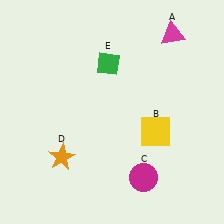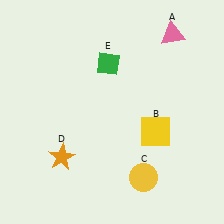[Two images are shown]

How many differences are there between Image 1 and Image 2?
There are 2 differences between the two images.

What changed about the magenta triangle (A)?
In Image 1, A is magenta. In Image 2, it changed to pink.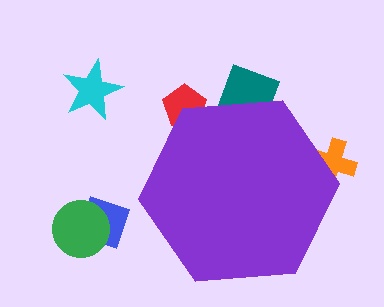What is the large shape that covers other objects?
A purple hexagon.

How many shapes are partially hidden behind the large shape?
3 shapes are partially hidden.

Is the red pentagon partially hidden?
Yes, the red pentagon is partially hidden behind the purple hexagon.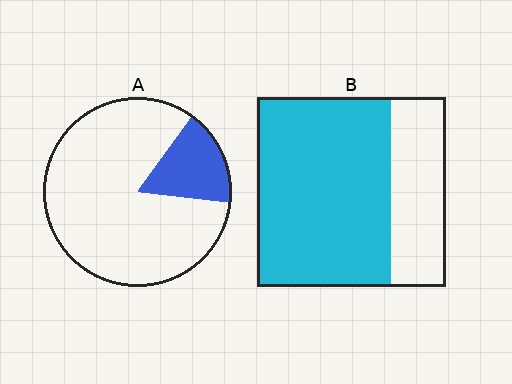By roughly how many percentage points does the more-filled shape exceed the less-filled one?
By roughly 55 percentage points (B over A).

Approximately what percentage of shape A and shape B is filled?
A is approximately 15% and B is approximately 70%.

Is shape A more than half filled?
No.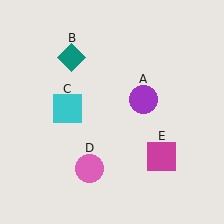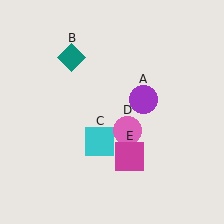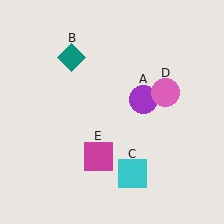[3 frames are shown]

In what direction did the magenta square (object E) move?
The magenta square (object E) moved left.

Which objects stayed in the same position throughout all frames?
Purple circle (object A) and teal diamond (object B) remained stationary.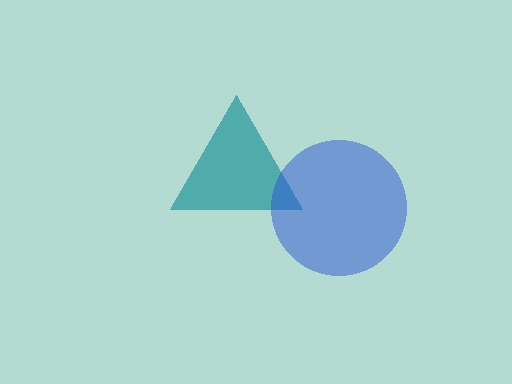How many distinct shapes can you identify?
There are 2 distinct shapes: a teal triangle, a blue circle.